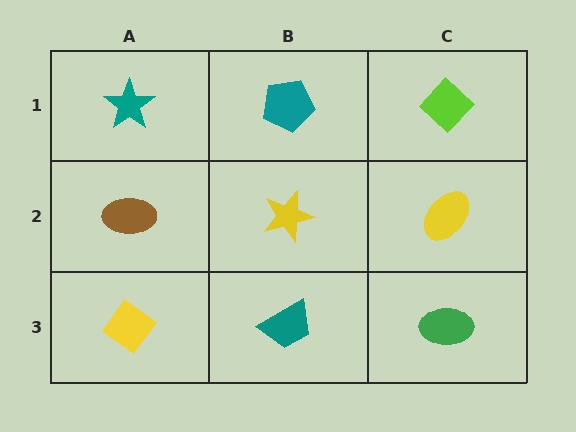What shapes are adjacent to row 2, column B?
A teal pentagon (row 1, column B), a teal trapezoid (row 3, column B), a brown ellipse (row 2, column A), a yellow ellipse (row 2, column C).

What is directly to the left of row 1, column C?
A teal pentagon.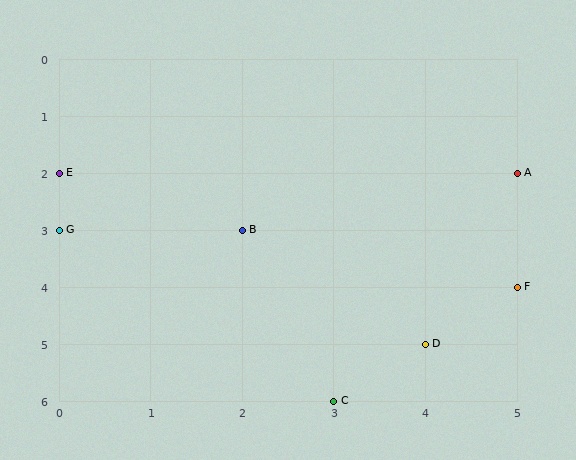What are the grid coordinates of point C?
Point C is at grid coordinates (3, 6).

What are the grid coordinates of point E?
Point E is at grid coordinates (0, 2).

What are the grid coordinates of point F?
Point F is at grid coordinates (5, 4).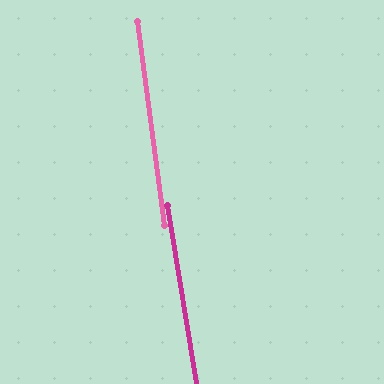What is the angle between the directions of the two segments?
Approximately 2 degrees.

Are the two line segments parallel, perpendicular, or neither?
Parallel — their directions differ by only 1.8°.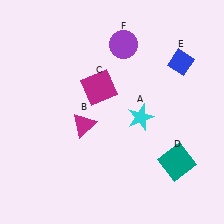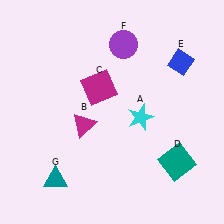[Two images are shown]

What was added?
A teal triangle (G) was added in Image 2.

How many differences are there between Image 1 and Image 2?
There is 1 difference between the two images.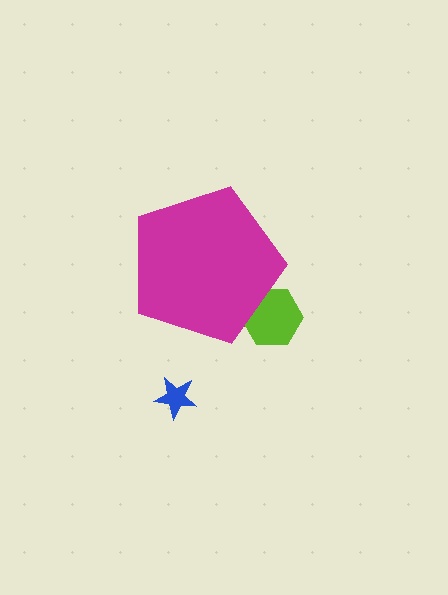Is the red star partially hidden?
Yes, the red star is partially hidden behind the magenta pentagon.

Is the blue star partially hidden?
No, the blue star is fully visible.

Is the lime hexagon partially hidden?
Yes, the lime hexagon is partially hidden behind the magenta pentagon.